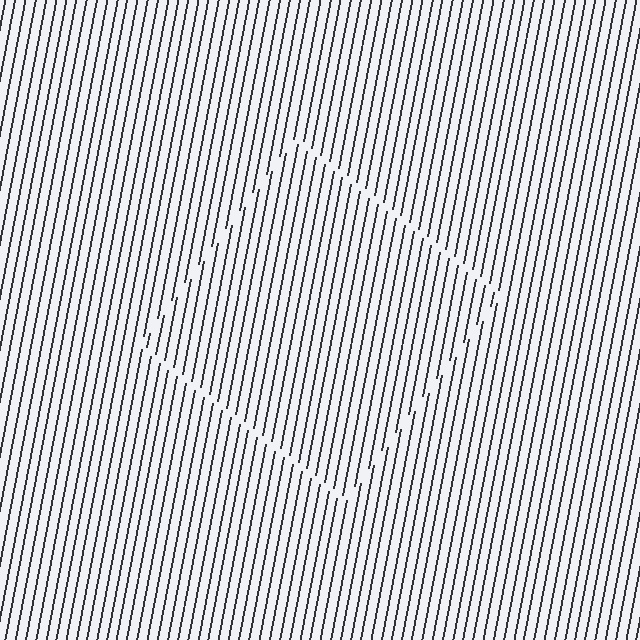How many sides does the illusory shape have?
4 sides — the line-ends trace a square.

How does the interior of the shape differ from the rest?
The interior of the shape contains the same grating, shifted by half a period — the contour is defined by the phase discontinuity where line-ends from the inner and outer gratings abut.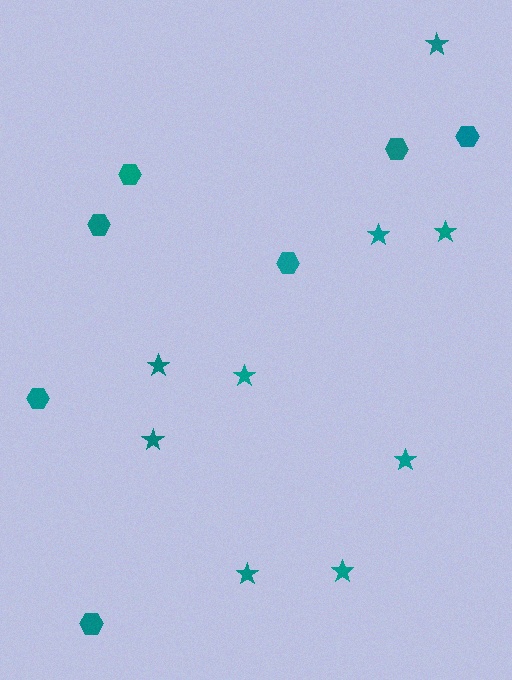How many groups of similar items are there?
There are 2 groups: one group of hexagons (7) and one group of stars (9).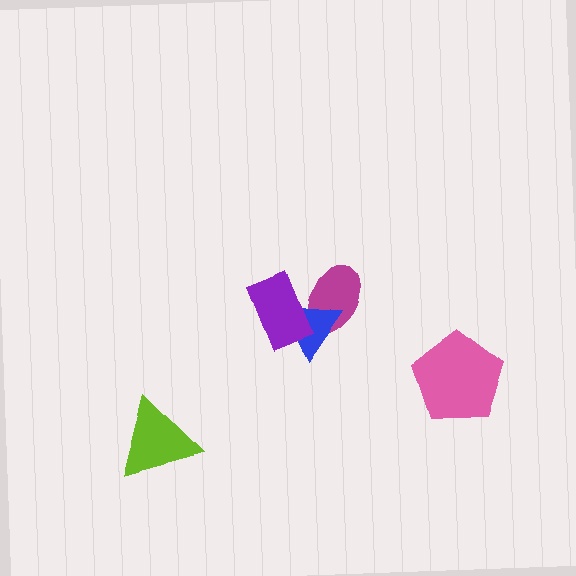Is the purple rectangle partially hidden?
No, no other shape covers it.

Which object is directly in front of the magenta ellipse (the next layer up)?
The blue triangle is directly in front of the magenta ellipse.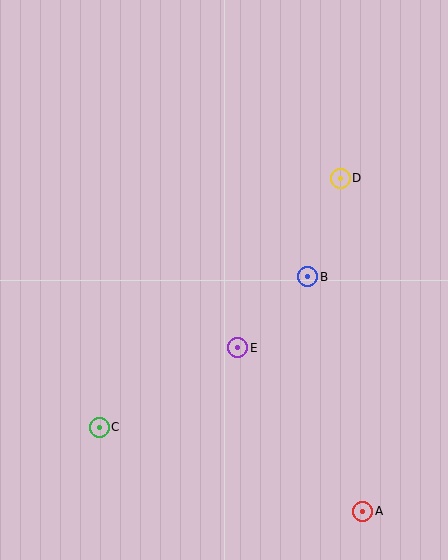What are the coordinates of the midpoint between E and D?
The midpoint between E and D is at (289, 263).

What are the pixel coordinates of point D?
Point D is at (340, 178).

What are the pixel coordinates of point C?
Point C is at (99, 427).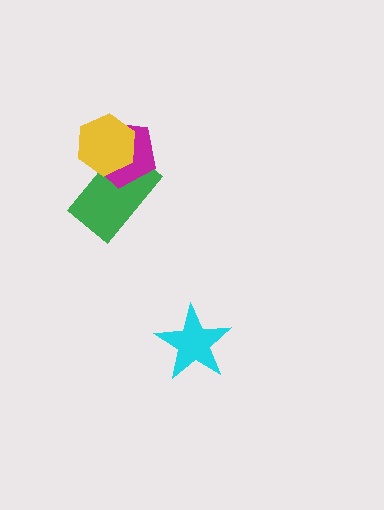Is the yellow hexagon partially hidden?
No, no other shape covers it.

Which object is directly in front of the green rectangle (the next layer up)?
The magenta pentagon is directly in front of the green rectangle.